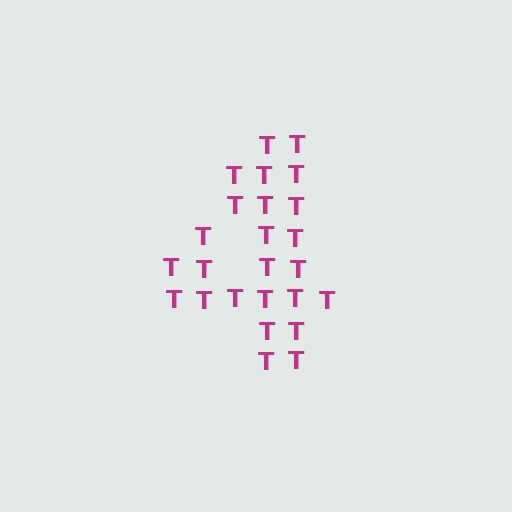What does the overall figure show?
The overall figure shows the digit 4.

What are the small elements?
The small elements are letter T's.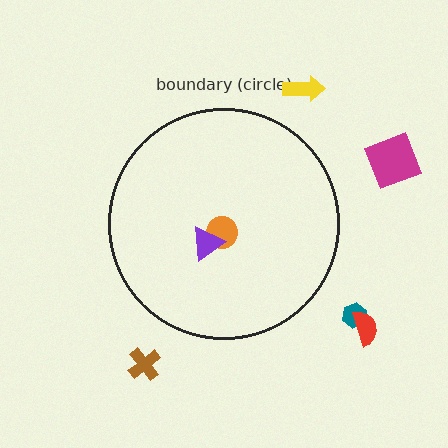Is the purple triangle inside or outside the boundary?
Inside.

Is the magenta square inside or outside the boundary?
Outside.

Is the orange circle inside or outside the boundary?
Inside.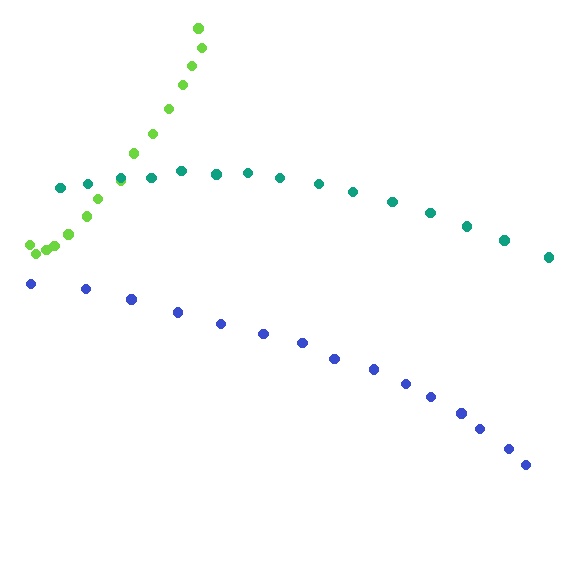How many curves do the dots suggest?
There are 3 distinct paths.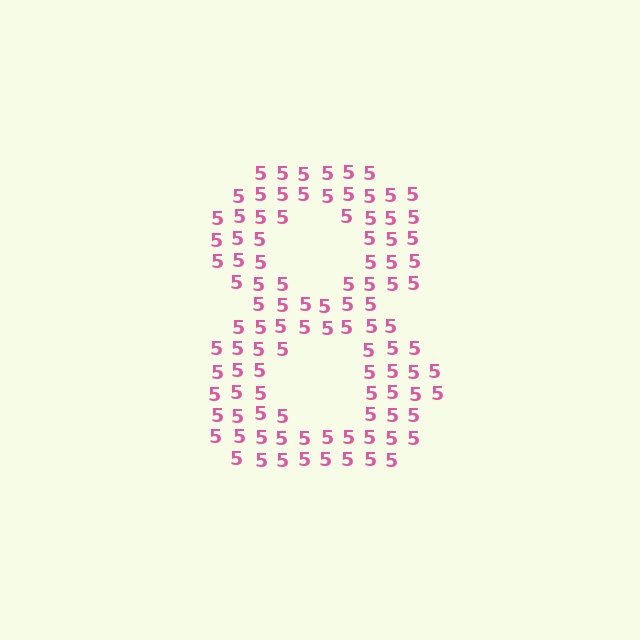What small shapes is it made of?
It is made of small digit 5's.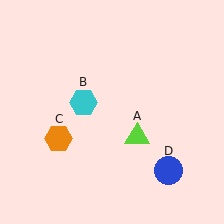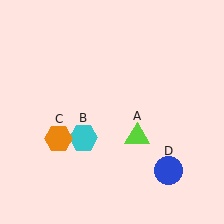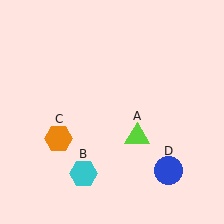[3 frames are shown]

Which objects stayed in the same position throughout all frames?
Lime triangle (object A) and orange hexagon (object C) and blue circle (object D) remained stationary.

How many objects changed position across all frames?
1 object changed position: cyan hexagon (object B).